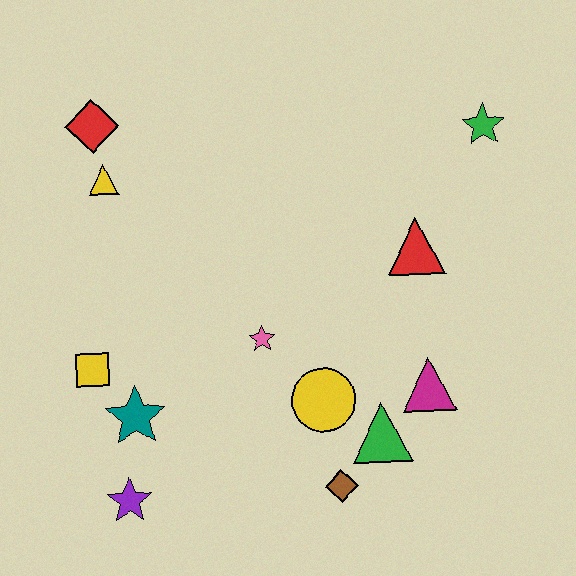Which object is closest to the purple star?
The teal star is closest to the purple star.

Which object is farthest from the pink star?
The green star is farthest from the pink star.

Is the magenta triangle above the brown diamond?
Yes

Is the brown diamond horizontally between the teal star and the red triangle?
Yes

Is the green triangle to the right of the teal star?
Yes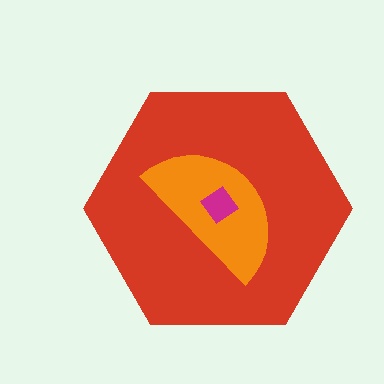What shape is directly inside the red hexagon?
The orange semicircle.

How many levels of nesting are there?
3.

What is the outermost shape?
The red hexagon.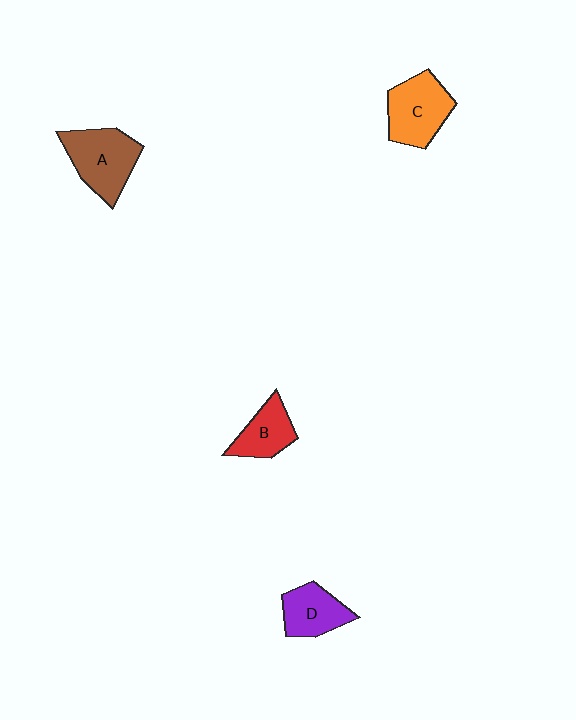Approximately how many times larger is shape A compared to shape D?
Approximately 1.4 times.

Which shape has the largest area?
Shape A (brown).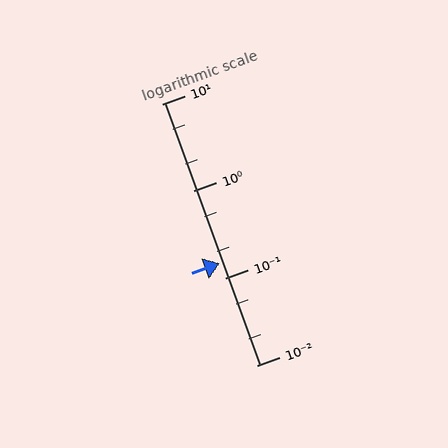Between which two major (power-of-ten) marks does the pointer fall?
The pointer is between 0.1 and 1.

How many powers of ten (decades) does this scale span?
The scale spans 3 decades, from 0.01 to 10.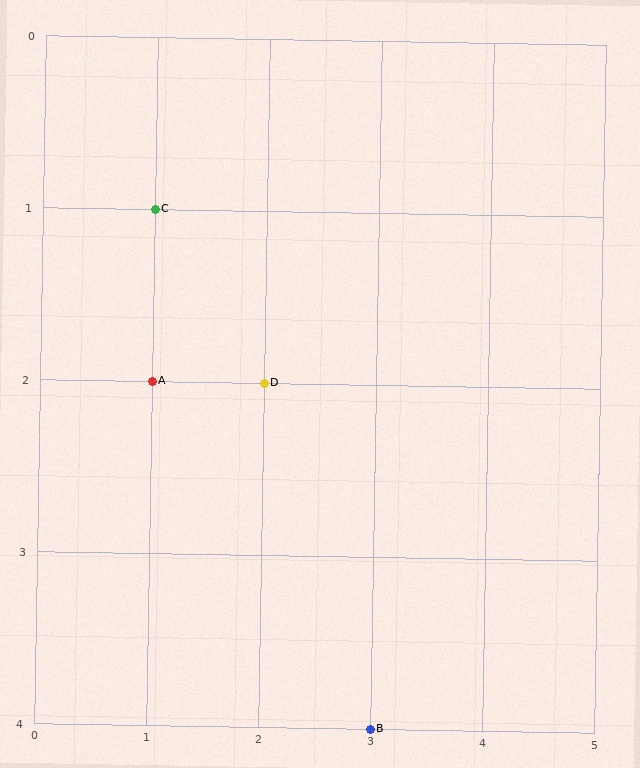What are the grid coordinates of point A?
Point A is at grid coordinates (1, 2).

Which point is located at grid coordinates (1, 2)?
Point A is at (1, 2).